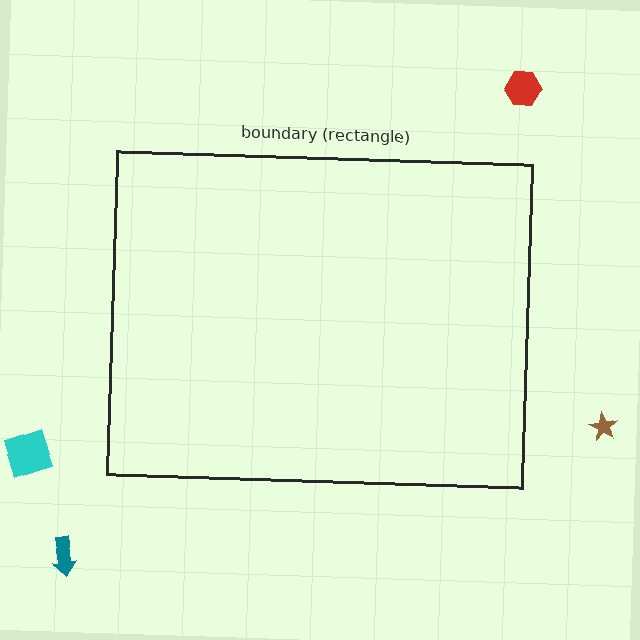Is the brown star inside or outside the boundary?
Outside.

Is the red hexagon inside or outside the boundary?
Outside.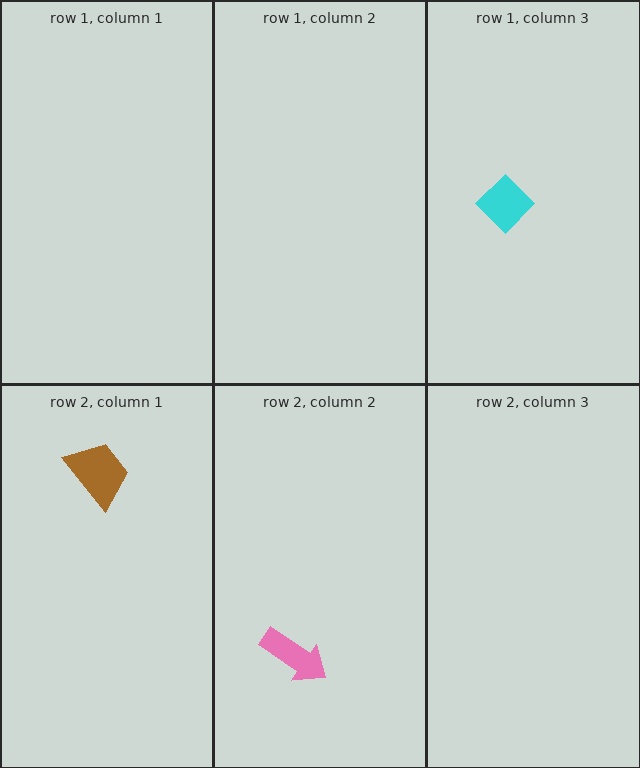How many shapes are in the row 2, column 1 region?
1.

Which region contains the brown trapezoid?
The row 2, column 1 region.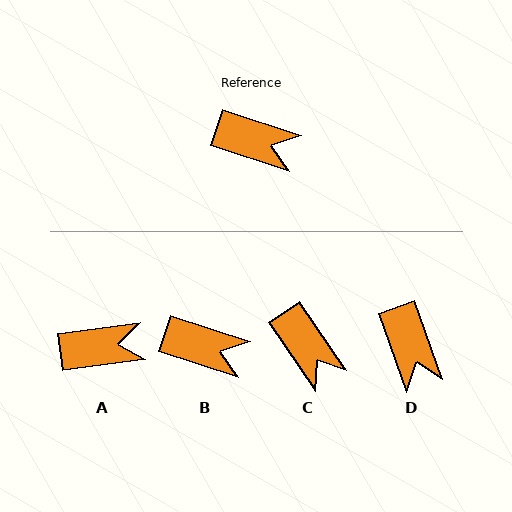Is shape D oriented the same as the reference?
No, it is off by about 52 degrees.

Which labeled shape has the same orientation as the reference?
B.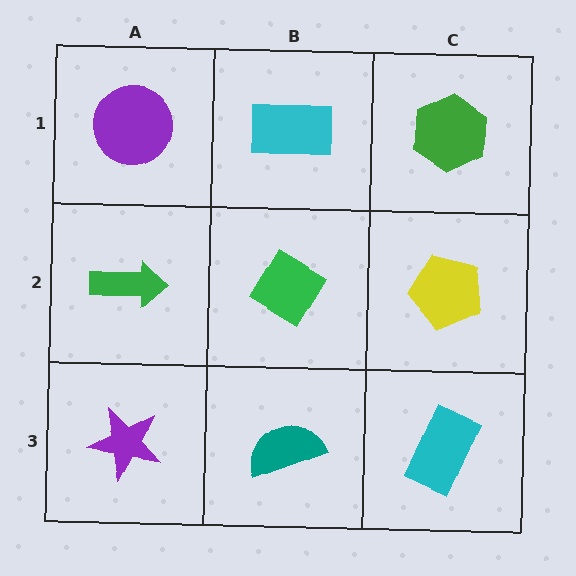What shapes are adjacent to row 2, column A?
A purple circle (row 1, column A), a purple star (row 3, column A), a green diamond (row 2, column B).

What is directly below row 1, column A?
A green arrow.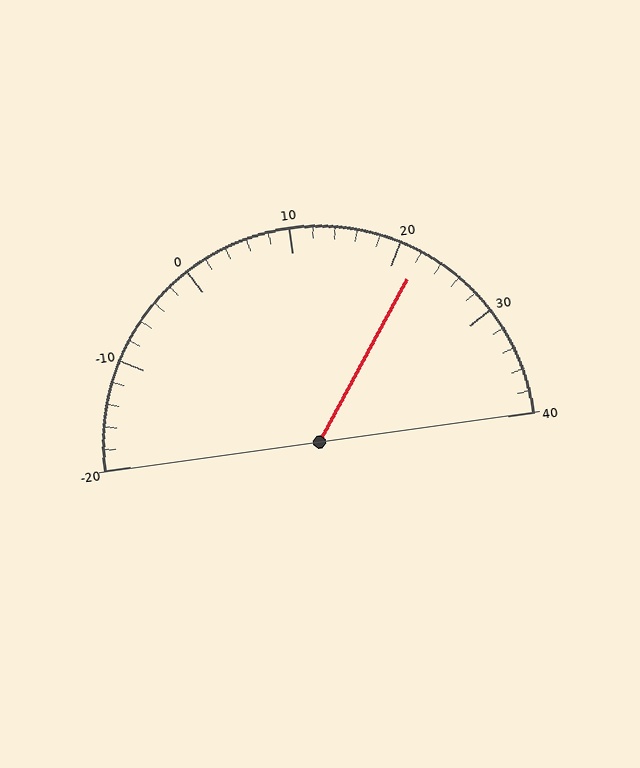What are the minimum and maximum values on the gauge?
The gauge ranges from -20 to 40.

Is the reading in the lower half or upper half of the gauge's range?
The reading is in the upper half of the range (-20 to 40).